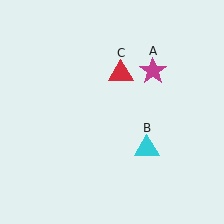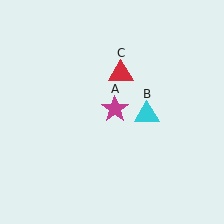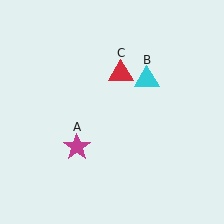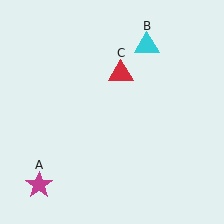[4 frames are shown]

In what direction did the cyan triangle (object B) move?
The cyan triangle (object B) moved up.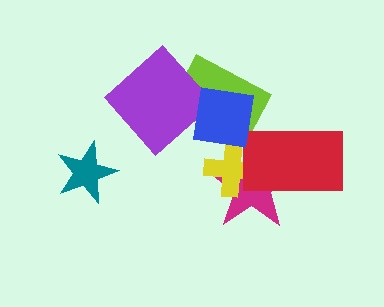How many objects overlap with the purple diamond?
1 object overlaps with the purple diamond.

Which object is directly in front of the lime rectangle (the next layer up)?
The purple diamond is directly in front of the lime rectangle.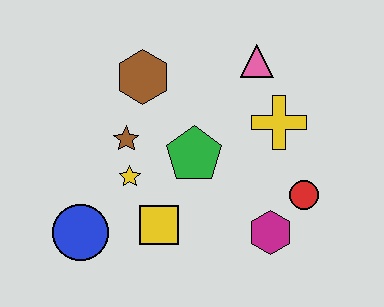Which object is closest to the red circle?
The magenta hexagon is closest to the red circle.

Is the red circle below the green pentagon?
Yes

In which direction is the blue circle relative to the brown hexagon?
The blue circle is below the brown hexagon.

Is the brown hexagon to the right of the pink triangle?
No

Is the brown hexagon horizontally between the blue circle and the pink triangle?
Yes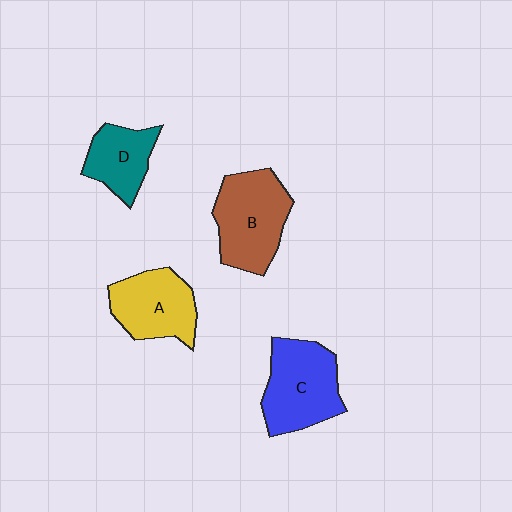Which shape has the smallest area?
Shape D (teal).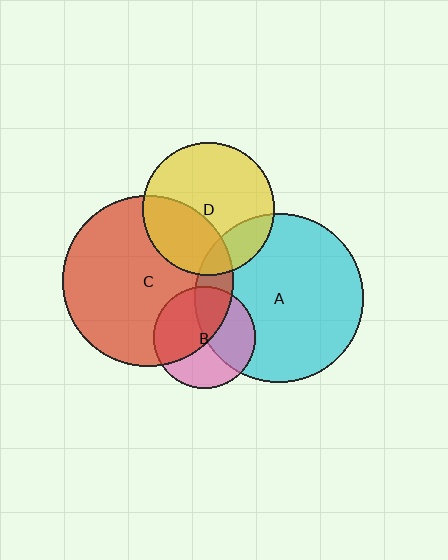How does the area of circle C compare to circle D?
Approximately 1.7 times.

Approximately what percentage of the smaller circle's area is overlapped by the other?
Approximately 10%.